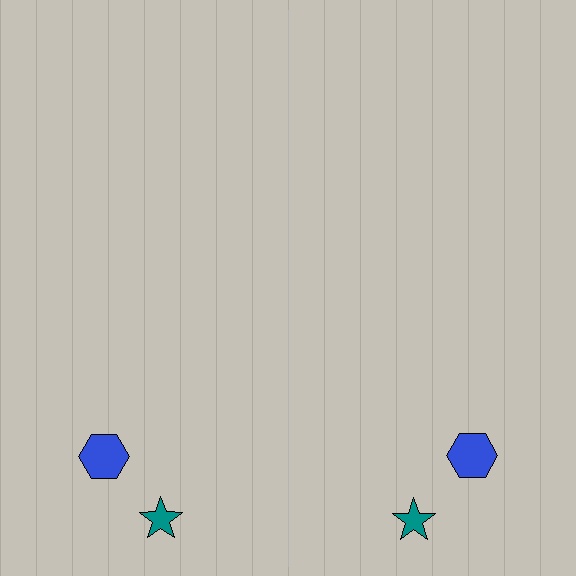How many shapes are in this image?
There are 4 shapes in this image.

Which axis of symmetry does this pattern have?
The pattern has a vertical axis of symmetry running through the center of the image.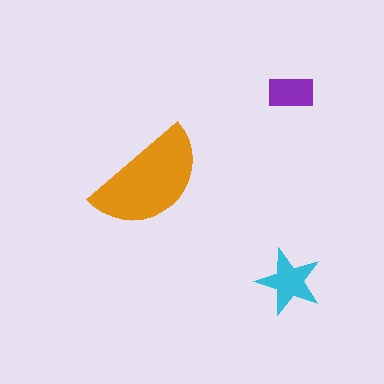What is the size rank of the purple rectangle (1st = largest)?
3rd.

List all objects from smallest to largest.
The purple rectangle, the cyan star, the orange semicircle.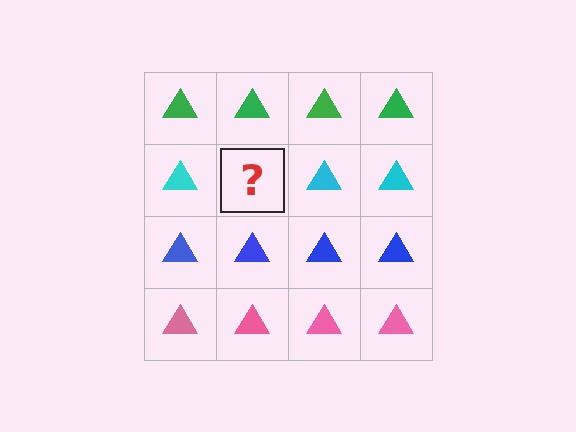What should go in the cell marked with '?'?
The missing cell should contain a cyan triangle.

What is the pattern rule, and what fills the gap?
The rule is that each row has a consistent color. The gap should be filled with a cyan triangle.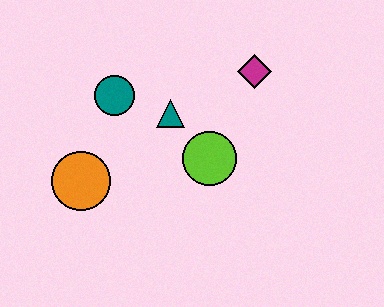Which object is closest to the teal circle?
The teal triangle is closest to the teal circle.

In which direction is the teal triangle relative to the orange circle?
The teal triangle is to the right of the orange circle.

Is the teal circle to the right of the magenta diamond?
No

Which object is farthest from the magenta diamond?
The orange circle is farthest from the magenta diamond.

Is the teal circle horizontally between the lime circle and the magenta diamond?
No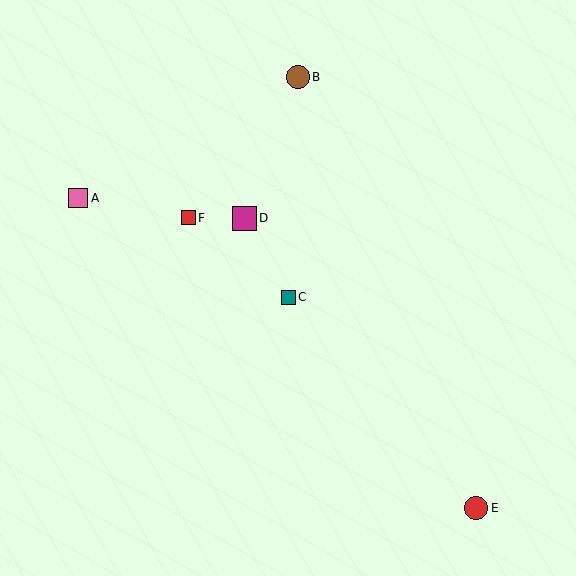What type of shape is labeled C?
Shape C is a teal square.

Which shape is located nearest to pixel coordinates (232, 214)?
The magenta square (labeled D) at (244, 218) is nearest to that location.